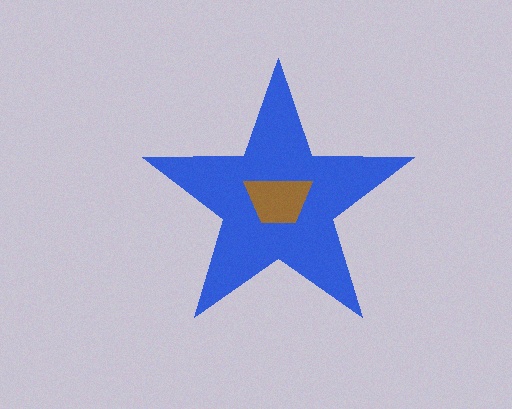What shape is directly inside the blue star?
The brown trapezoid.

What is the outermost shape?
The blue star.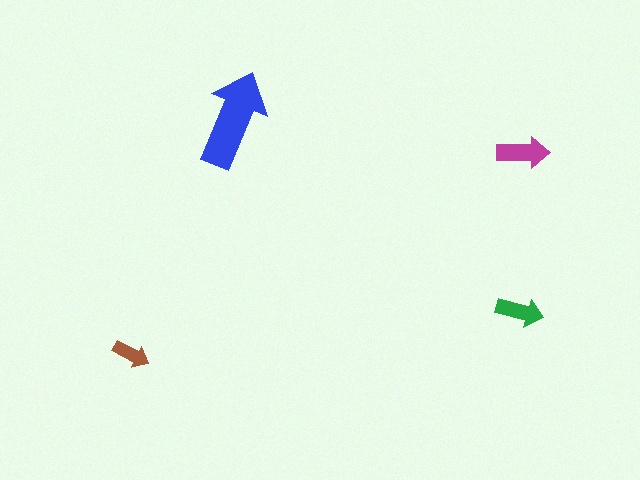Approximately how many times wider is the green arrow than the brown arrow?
About 1.5 times wider.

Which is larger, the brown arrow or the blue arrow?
The blue one.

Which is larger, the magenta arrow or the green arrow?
The magenta one.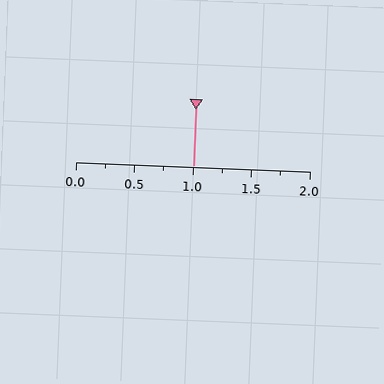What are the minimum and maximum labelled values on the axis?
The axis runs from 0.0 to 2.0.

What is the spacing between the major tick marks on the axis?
The major ticks are spaced 0.5 apart.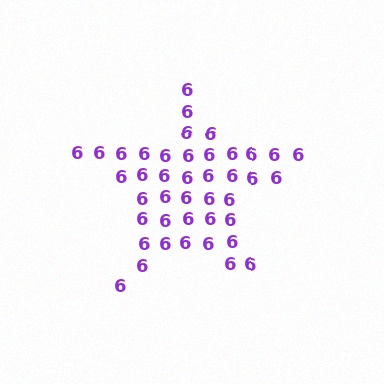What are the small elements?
The small elements are digit 6's.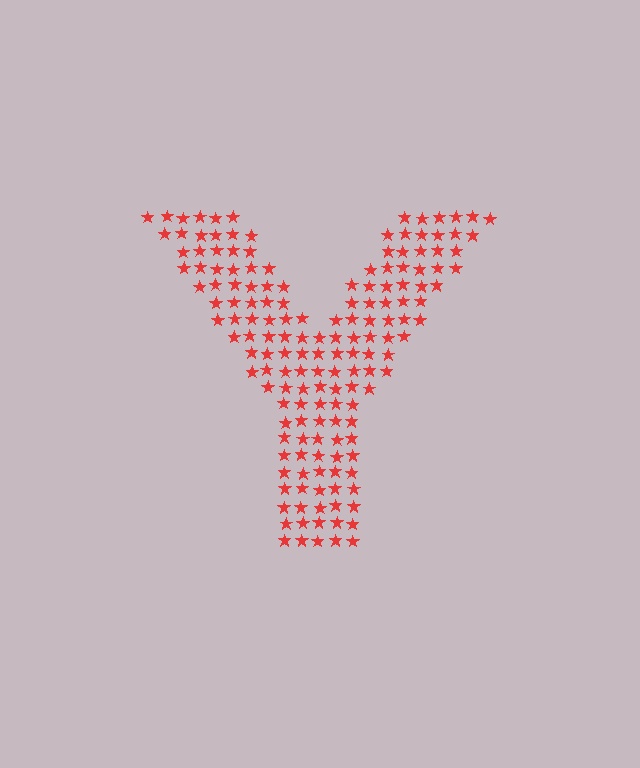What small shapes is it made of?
It is made of small stars.